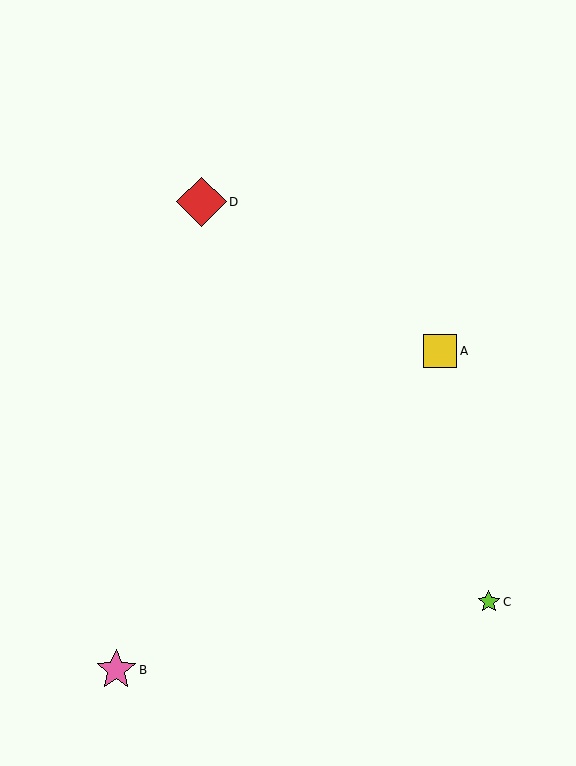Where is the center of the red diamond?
The center of the red diamond is at (201, 202).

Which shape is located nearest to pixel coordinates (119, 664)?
The pink star (labeled B) at (116, 670) is nearest to that location.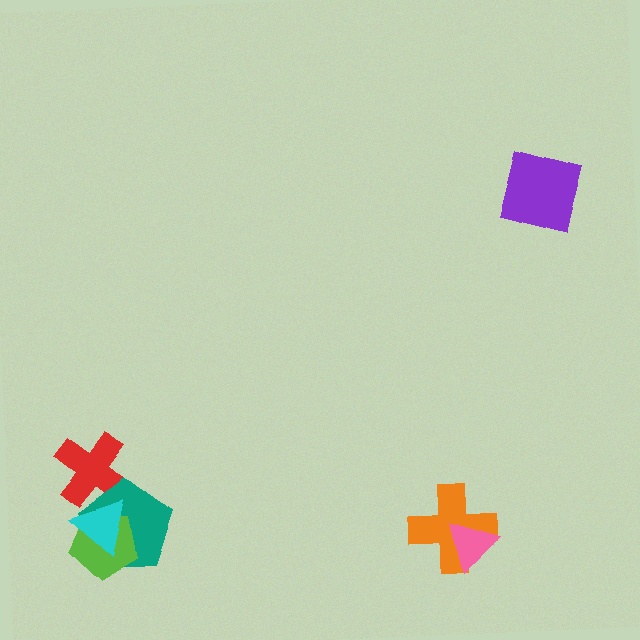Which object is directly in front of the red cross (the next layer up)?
The teal pentagon is directly in front of the red cross.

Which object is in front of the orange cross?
The pink triangle is in front of the orange cross.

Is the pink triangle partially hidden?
No, no other shape covers it.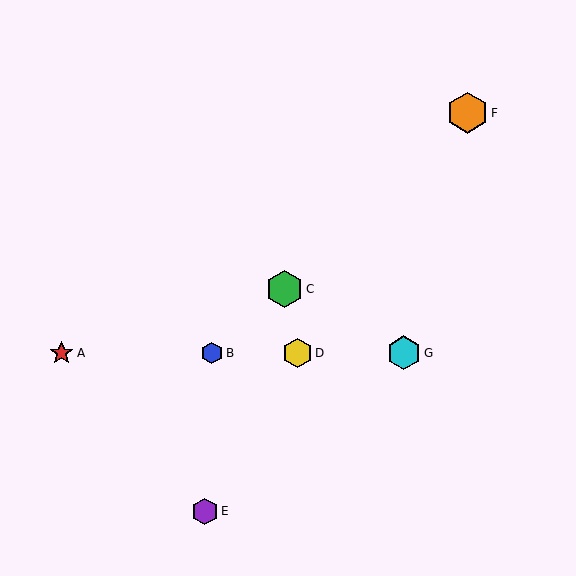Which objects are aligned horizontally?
Objects A, B, D, G are aligned horizontally.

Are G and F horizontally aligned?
No, G is at y≈353 and F is at y≈113.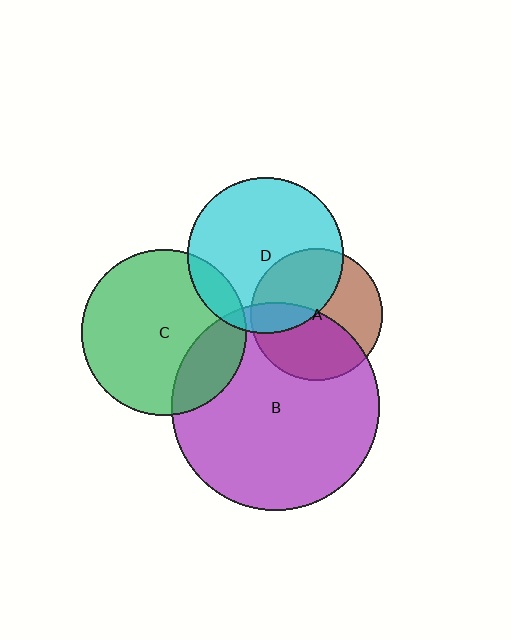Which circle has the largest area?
Circle B (purple).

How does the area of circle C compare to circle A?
Approximately 1.6 times.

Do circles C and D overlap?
Yes.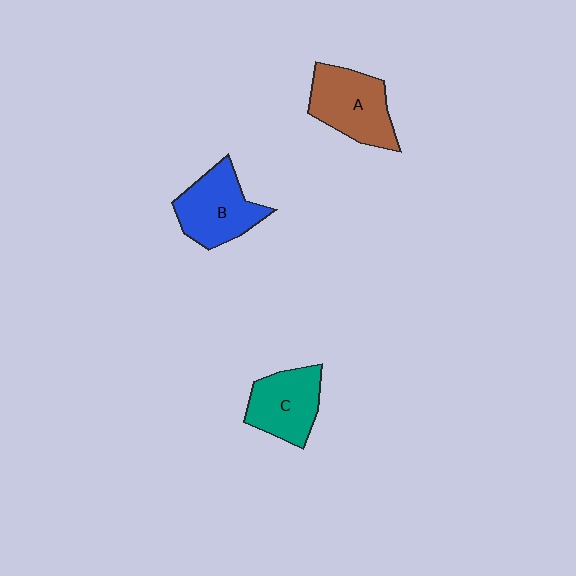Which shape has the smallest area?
Shape C (teal).